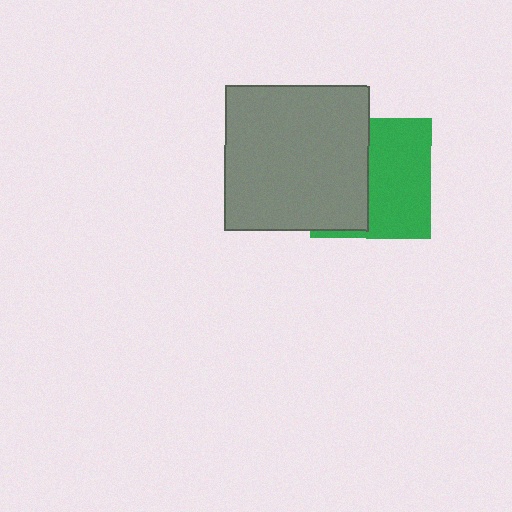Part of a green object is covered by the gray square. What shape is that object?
It is a square.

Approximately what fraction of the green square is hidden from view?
Roughly 47% of the green square is hidden behind the gray square.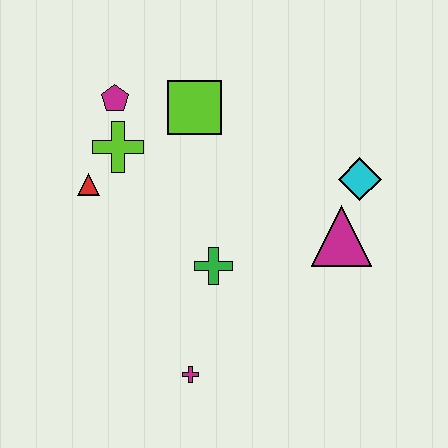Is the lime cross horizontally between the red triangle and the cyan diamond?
Yes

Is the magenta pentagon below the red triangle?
No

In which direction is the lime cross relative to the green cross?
The lime cross is above the green cross.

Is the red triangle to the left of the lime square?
Yes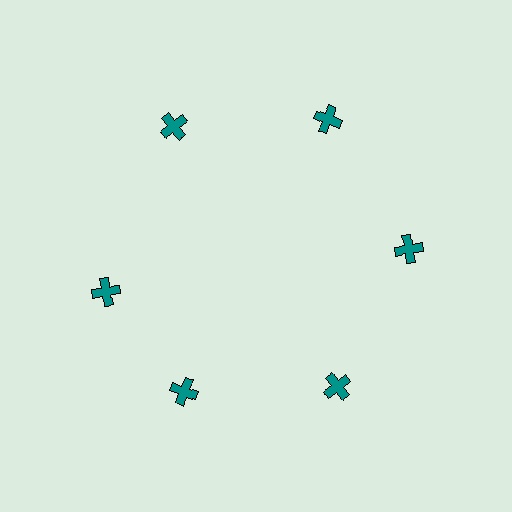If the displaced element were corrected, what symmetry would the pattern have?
It would have 6-fold rotational symmetry — the pattern would map onto itself every 60 degrees.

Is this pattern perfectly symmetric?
No. The 6 teal crosses are arranged in a ring, but one element near the 9 o'clock position is rotated out of alignment along the ring, breaking the 6-fold rotational symmetry.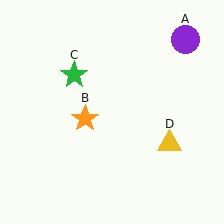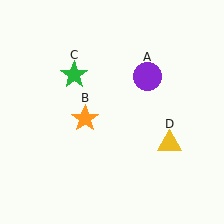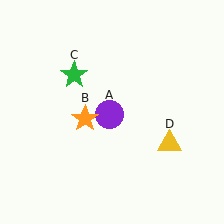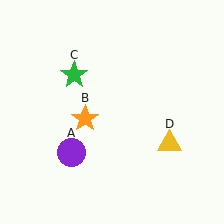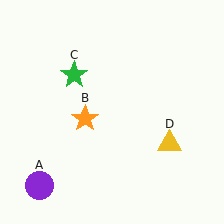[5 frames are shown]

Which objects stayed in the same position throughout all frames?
Orange star (object B) and green star (object C) and yellow triangle (object D) remained stationary.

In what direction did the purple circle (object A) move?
The purple circle (object A) moved down and to the left.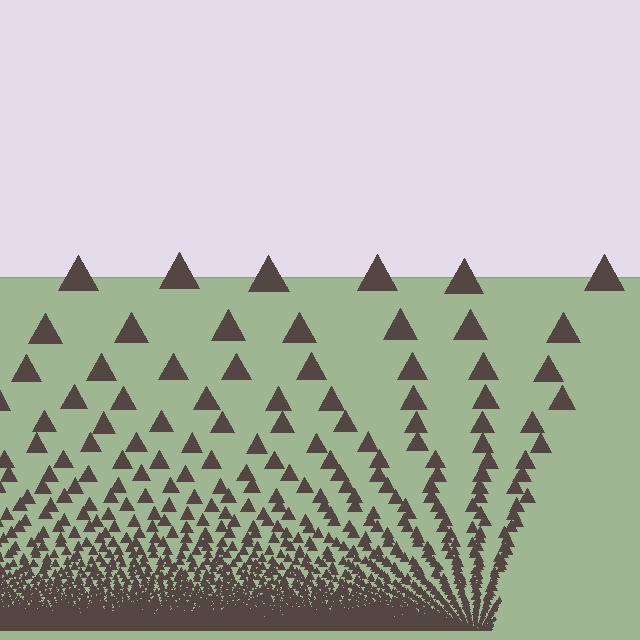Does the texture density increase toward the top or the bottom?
Density increases toward the bottom.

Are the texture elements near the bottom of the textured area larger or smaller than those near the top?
Smaller. The gradient is inverted — elements near the bottom are smaller and denser.